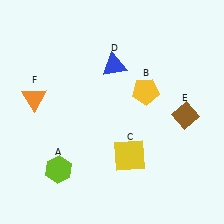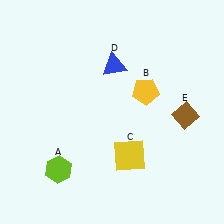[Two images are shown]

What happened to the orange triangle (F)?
The orange triangle (F) was removed in Image 2. It was in the top-left area of Image 1.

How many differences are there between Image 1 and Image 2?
There is 1 difference between the two images.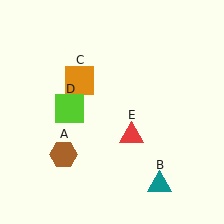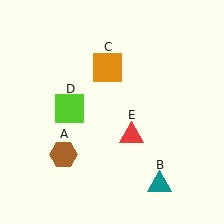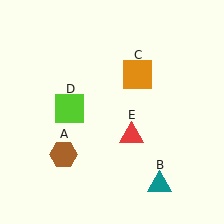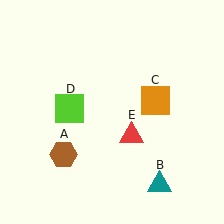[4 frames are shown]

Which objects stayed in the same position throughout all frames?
Brown hexagon (object A) and teal triangle (object B) and lime square (object D) and red triangle (object E) remained stationary.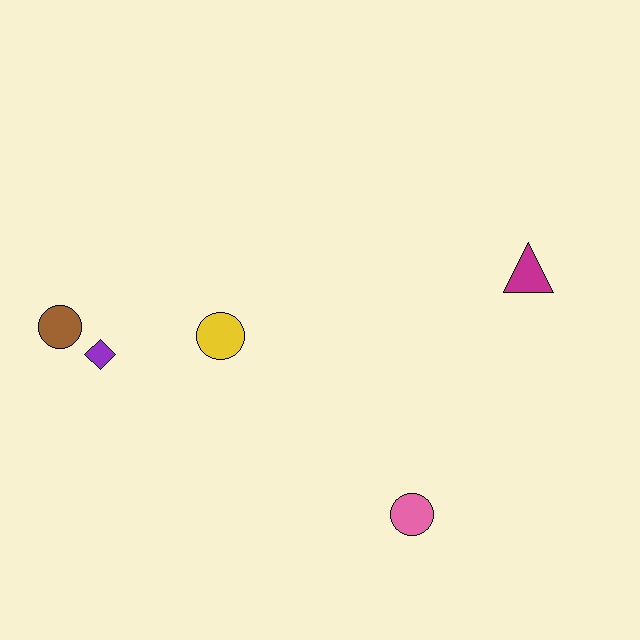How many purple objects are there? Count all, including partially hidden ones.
There is 1 purple object.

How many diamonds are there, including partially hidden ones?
There is 1 diamond.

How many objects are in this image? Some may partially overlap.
There are 5 objects.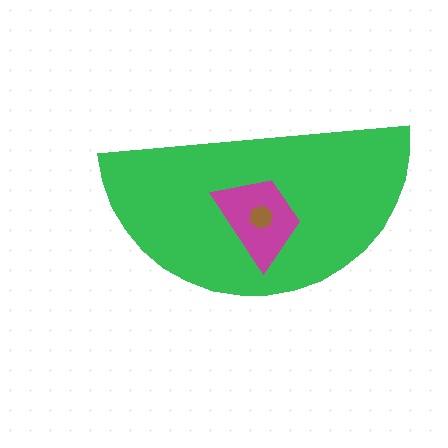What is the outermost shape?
The green semicircle.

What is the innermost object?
The brown hexagon.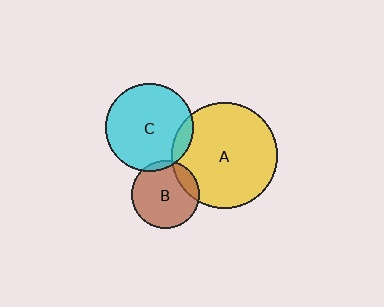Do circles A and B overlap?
Yes.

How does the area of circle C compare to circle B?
Approximately 1.7 times.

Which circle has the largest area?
Circle A (yellow).